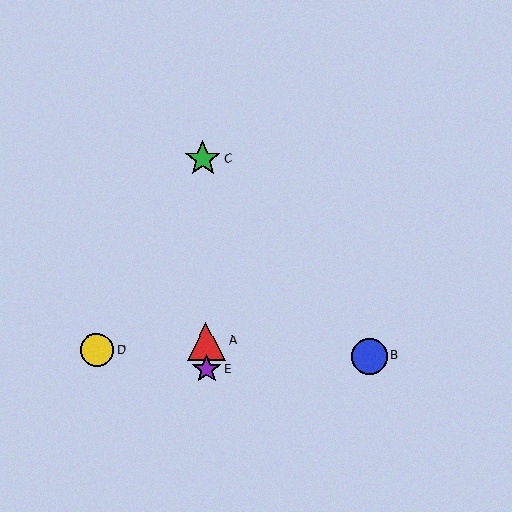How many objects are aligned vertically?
3 objects (A, C, E) are aligned vertically.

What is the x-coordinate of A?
Object A is at x≈206.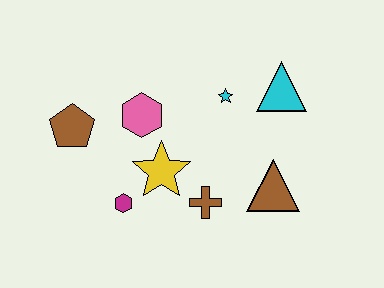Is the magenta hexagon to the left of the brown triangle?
Yes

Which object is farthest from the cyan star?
The brown pentagon is farthest from the cyan star.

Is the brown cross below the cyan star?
Yes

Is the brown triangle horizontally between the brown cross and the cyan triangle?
Yes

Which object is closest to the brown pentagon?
The pink hexagon is closest to the brown pentagon.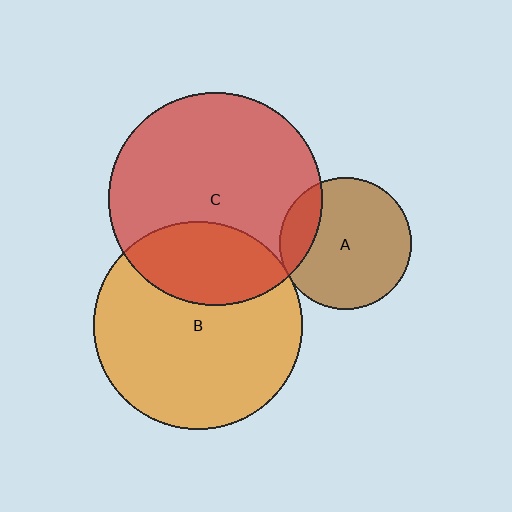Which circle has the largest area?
Circle C (red).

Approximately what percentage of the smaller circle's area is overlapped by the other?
Approximately 30%.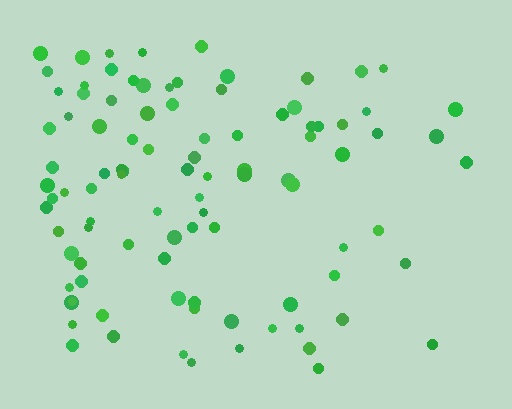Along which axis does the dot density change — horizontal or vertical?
Horizontal.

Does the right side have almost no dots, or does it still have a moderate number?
Still a moderate number, just noticeably fewer than the left.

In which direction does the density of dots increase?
From right to left, with the left side densest.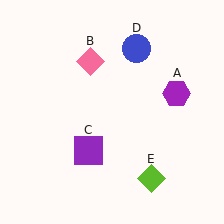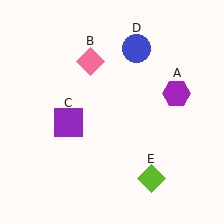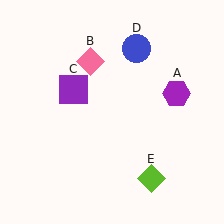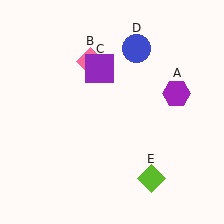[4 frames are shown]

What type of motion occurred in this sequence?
The purple square (object C) rotated clockwise around the center of the scene.